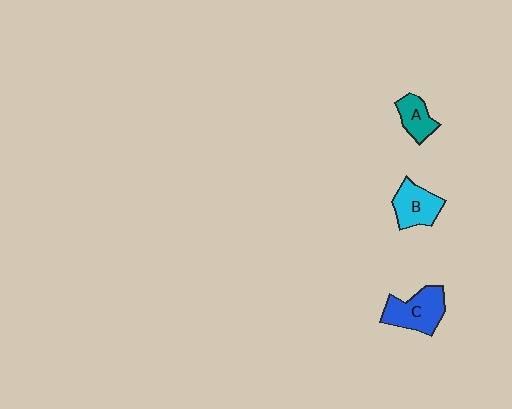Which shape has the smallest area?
Shape A (teal).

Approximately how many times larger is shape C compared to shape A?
Approximately 1.7 times.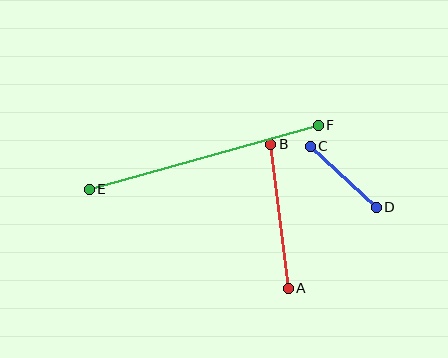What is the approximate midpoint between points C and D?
The midpoint is at approximately (343, 177) pixels.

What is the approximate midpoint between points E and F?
The midpoint is at approximately (204, 157) pixels.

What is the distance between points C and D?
The distance is approximately 90 pixels.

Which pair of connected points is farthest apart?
Points E and F are farthest apart.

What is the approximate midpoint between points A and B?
The midpoint is at approximately (279, 216) pixels.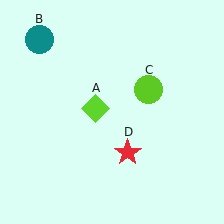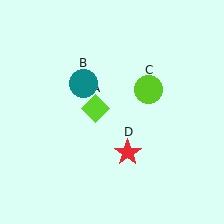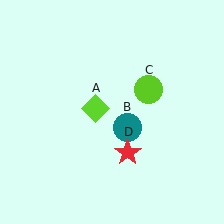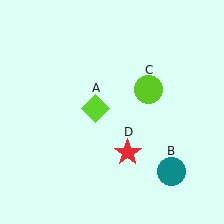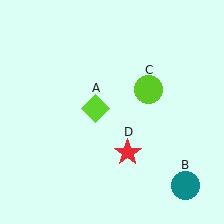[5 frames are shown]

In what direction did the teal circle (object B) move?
The teal circle (object B) moved down and to the right.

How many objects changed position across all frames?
1 object changed position: teal circle (object B).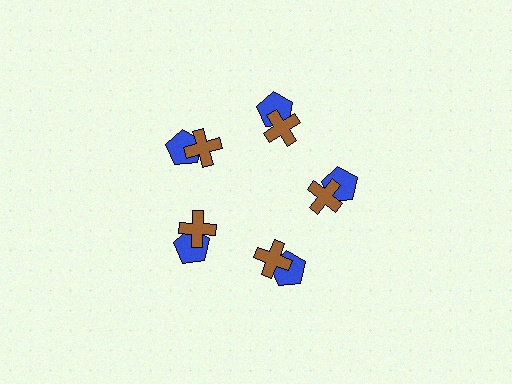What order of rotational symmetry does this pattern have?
This pattern has 5-fold rotational symmetry.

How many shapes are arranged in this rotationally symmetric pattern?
There are 10 shapes, arranged in 5 groups of 2.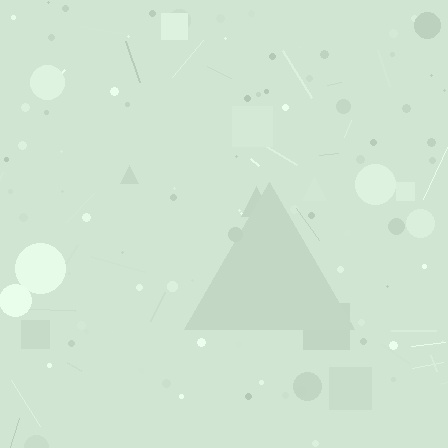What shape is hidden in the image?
A triangle is hidden in the image.